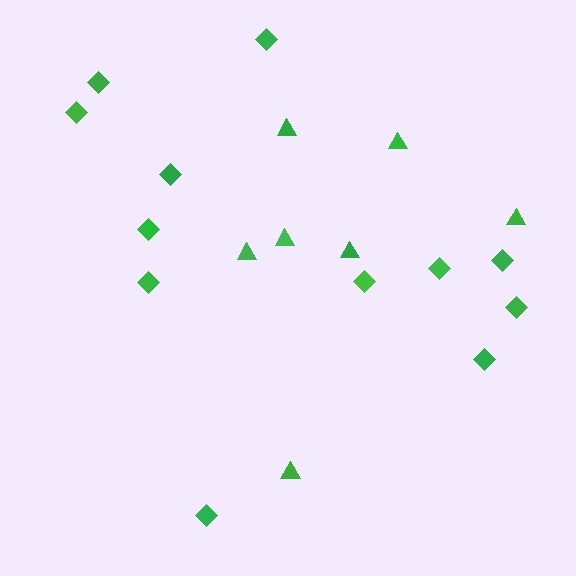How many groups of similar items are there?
There are 2 groups: one group of triangles (7) and one group of diamonds (12).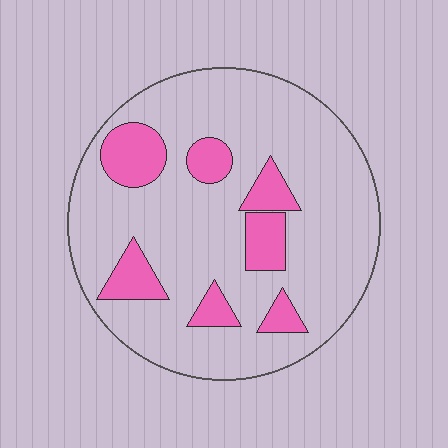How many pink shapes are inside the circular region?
7.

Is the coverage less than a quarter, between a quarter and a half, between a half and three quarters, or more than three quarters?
Less than a quarter.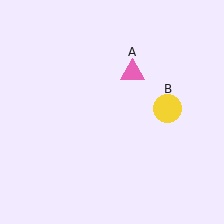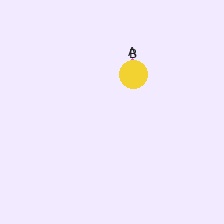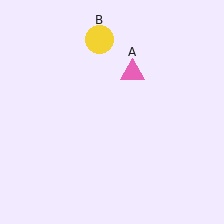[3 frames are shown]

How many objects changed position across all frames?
1 object changed position: yellow circle (object B).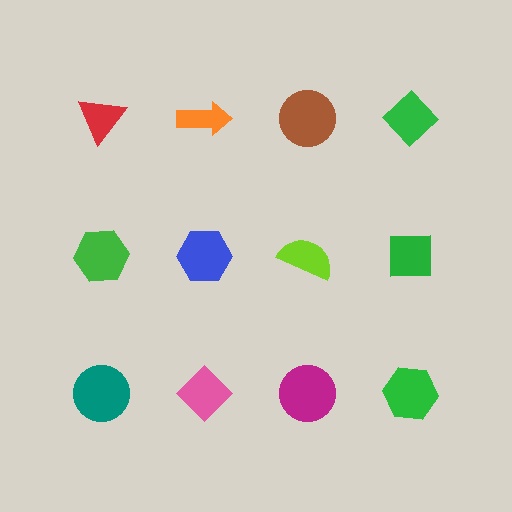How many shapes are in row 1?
4 shapes.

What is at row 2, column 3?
A lime semicircle.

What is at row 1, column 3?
A brown circle.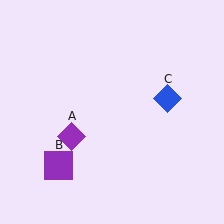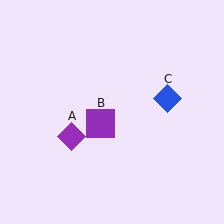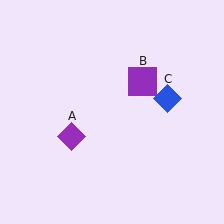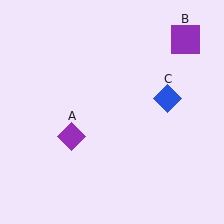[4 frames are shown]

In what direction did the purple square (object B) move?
The purple square (object B) moved up and to the right.